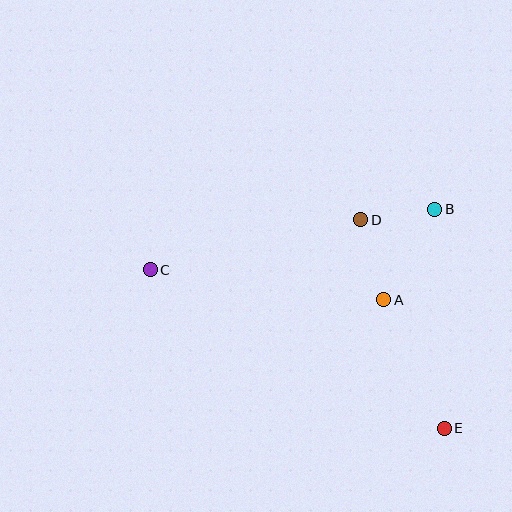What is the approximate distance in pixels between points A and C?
The distance between A and C is approximately 236 pixels.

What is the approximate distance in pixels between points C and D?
The distance between C and D is approximately 216 pixels.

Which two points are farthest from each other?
Points C and E are farthest from each other.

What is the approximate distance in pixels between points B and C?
The distance between B and C is approximately 291 pixels.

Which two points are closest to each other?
Points B and D are closest to each other.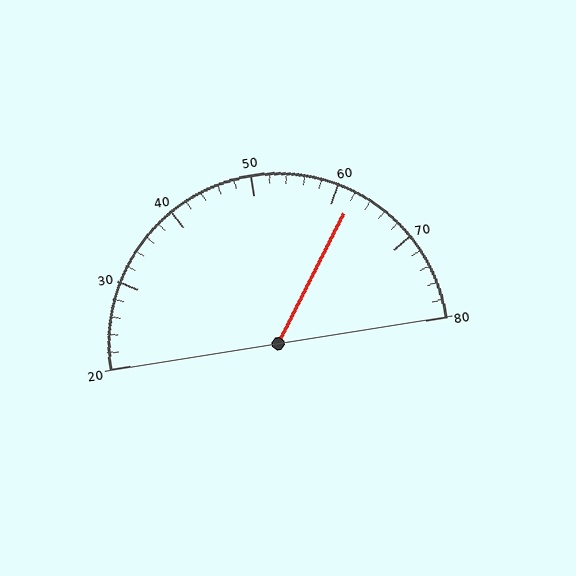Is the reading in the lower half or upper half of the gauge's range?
The reading is in the upper half of the range (20 to 80).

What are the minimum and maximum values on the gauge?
The gauge ranges from 20 to 80.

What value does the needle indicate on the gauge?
The needle indicates approximately 62.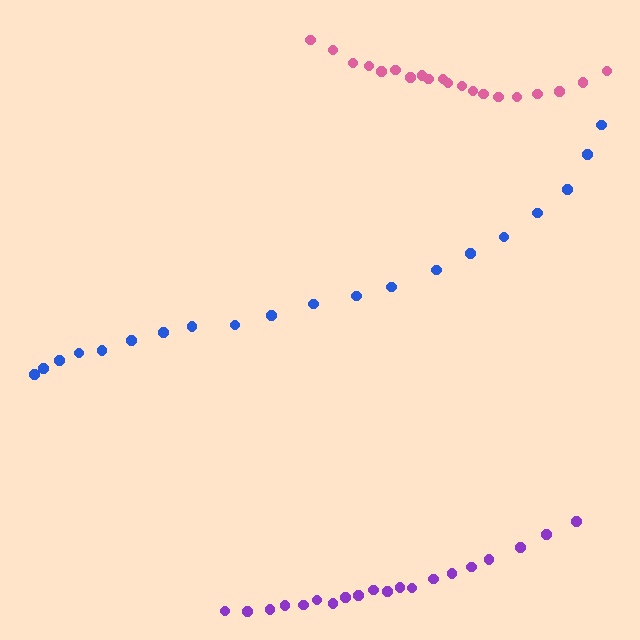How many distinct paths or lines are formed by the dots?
There are 3 distinct paths.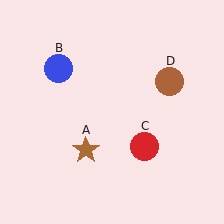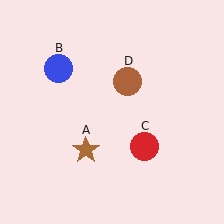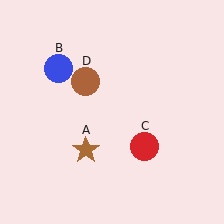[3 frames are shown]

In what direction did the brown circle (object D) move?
The brown circle (object D) moved left.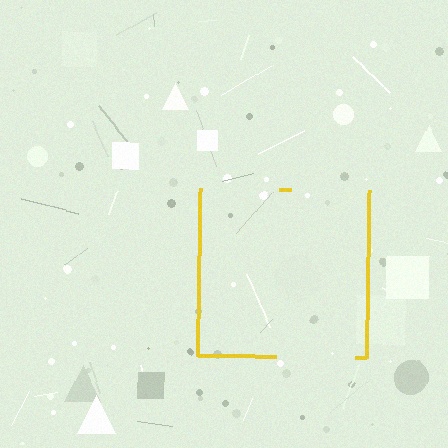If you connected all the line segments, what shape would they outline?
They would outline a square.